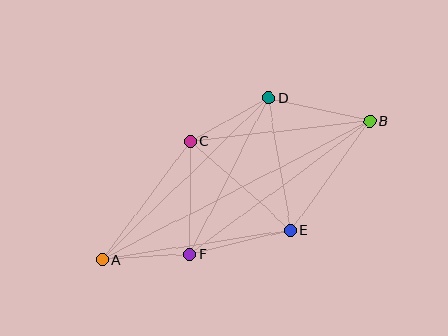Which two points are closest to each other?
Points A and F are closest to each other.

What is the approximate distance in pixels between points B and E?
The distance between B and E is approximately 134 pixels.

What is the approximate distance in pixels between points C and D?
The distance between C and D is approximately 89 pixels.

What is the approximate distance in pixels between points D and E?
The distance between D and E is approximately 134 pixels.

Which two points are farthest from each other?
Points A and B are farthest from each other.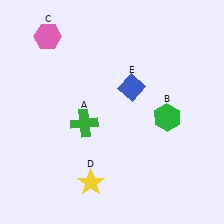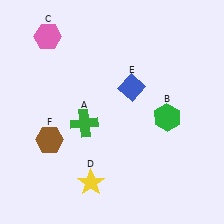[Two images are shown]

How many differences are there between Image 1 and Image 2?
There is 1 difference between the two images.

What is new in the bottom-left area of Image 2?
A brown hexagon (F) was added in the bottom-left area of Image 2.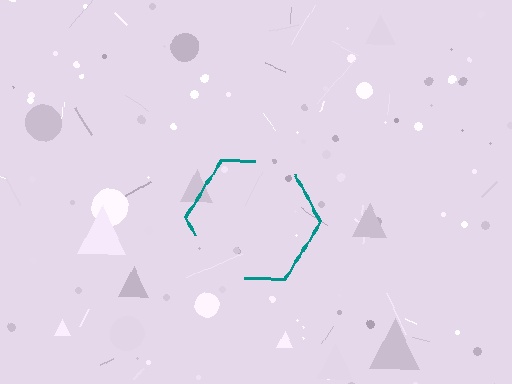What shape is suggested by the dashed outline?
The dashed outline suggests a hexagon.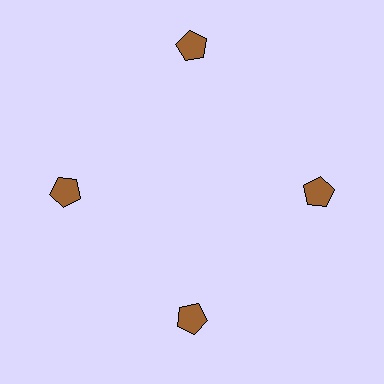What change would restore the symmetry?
The symmetry would be restored by moving it inward, back onto the ring so that all 4 pentagons sit at equal angles and equal distance from the center.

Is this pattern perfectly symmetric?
No. The 4 brown pentagons are arranged in a ring, but one element near the 12 o'clock position is pushed outward from the center, breaking the 4-fold rotational symmetry.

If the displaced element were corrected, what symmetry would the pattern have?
It would have 4-fold rotational symmetry — the pattern would map onto itself every 90 degrees.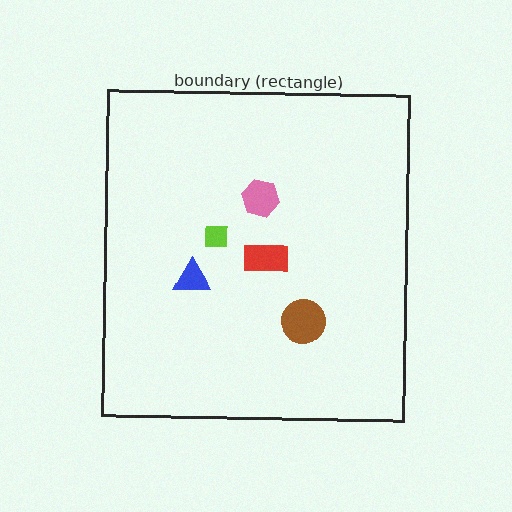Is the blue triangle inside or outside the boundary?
Inside.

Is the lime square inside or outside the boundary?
Inside.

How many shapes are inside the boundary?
5 inside, 0 outside.